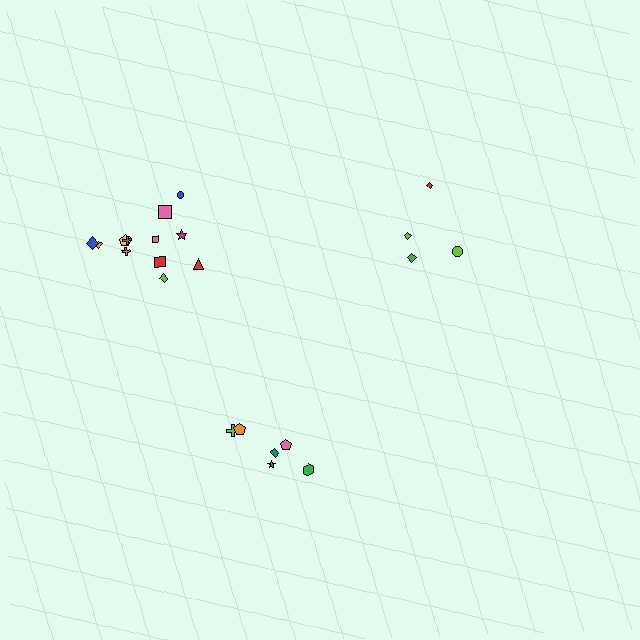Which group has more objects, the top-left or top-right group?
The top-left group.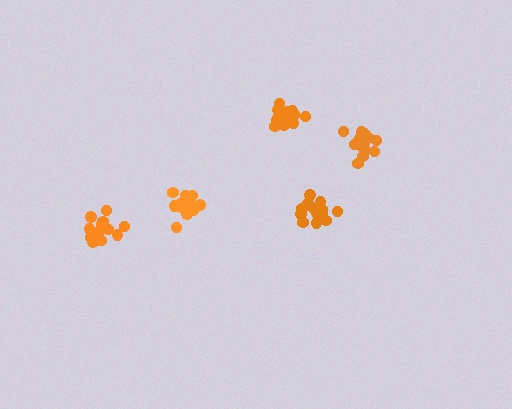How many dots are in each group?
Group 1: 15 dots, Group 2: 18 dots, Group 3: 14 dots, Group 4: 14 dots, Group 5: 16 dots (77 total).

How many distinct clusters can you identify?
There are 5 distinct clusters.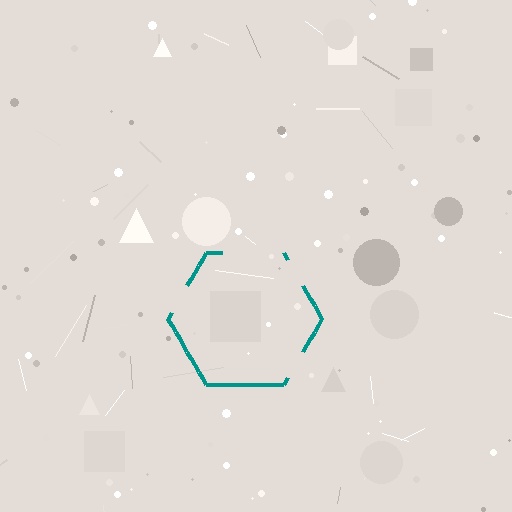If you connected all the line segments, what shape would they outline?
They would outline a hexagon.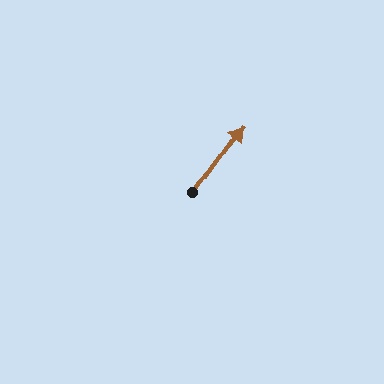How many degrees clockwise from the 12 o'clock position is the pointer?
Approximately 36 degrees.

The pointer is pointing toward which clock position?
Roughly 1 o'clock.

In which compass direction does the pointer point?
Northeast.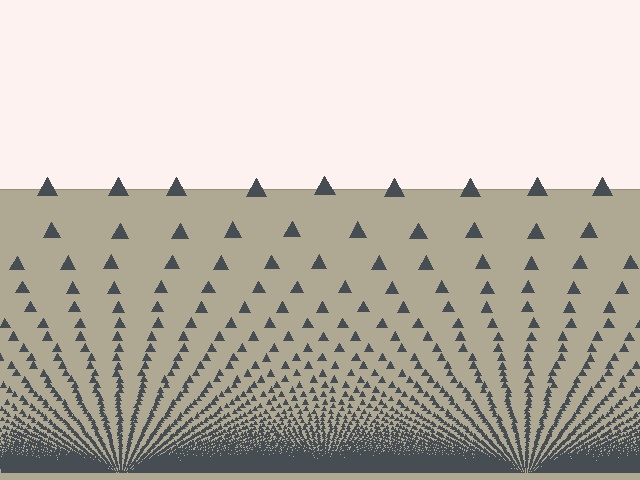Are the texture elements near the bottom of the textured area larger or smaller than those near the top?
Smaller. The gradient is inverted — elements near the bottom are smaller and denser.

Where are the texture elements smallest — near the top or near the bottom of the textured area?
Near the bottom.